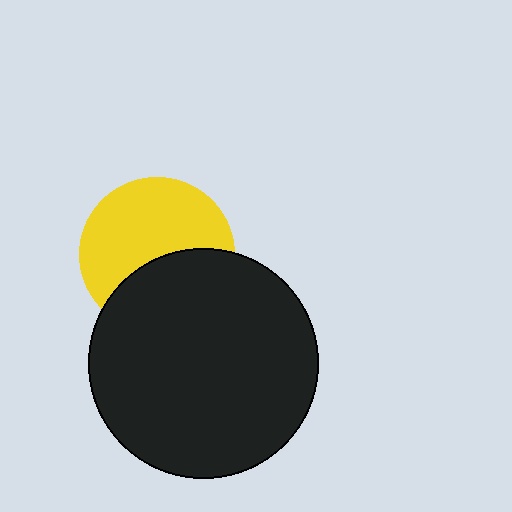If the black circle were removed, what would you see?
You would see the complete yellow circle.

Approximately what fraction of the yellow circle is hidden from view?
Roughly 40% of the yellow circle is hidden behind the black circle.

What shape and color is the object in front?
The object in front is a black circle.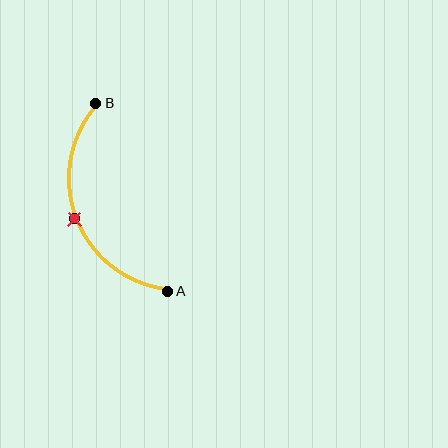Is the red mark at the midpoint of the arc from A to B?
Yes. The red mark lies on the arc at equal arc-length from both A and B — it is the arc midpoint.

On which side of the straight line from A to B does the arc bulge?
The arc bulges to the left of the straight line connecting A and B.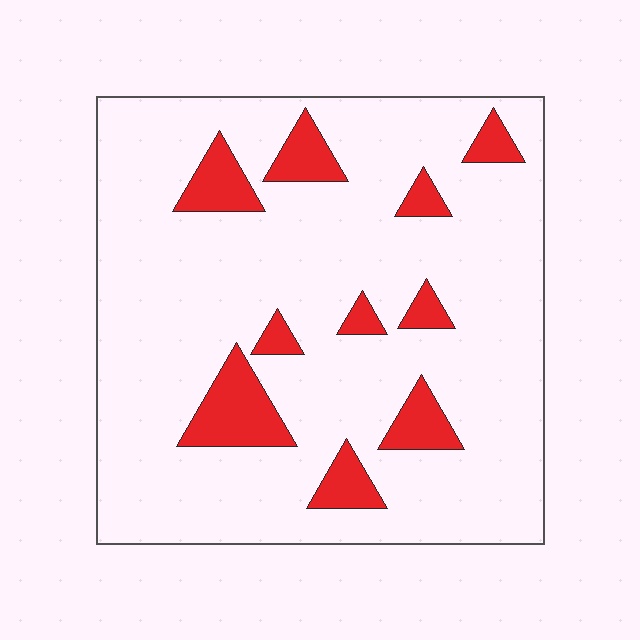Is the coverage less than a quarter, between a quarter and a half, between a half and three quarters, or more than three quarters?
Less than a quarter.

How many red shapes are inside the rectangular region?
10.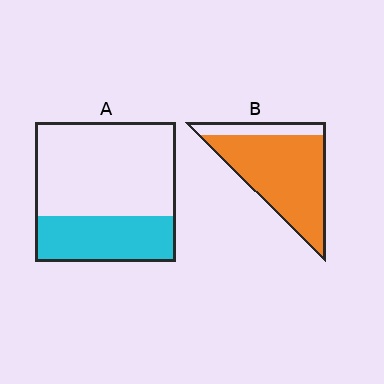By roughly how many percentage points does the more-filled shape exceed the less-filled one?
By roughly 50 percentage points (B over A).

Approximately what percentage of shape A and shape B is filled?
A is approximately 35% and B is approximately 80%.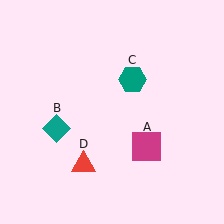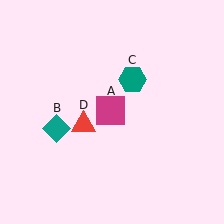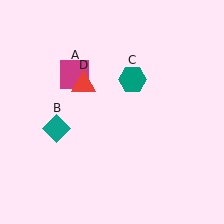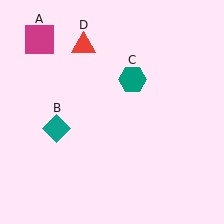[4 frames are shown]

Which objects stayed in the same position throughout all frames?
Teal diamond (object B) and teal hexagon (object C) remained stationary.